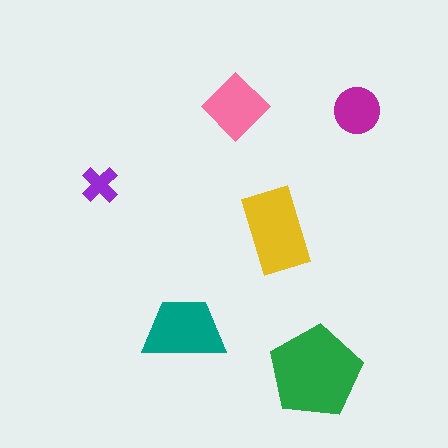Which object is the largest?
The green pentagon.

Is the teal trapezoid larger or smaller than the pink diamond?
Larger.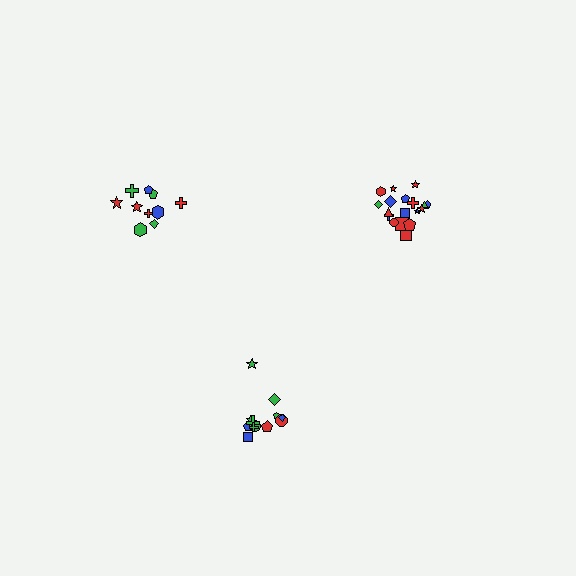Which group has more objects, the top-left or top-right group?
The top-right group.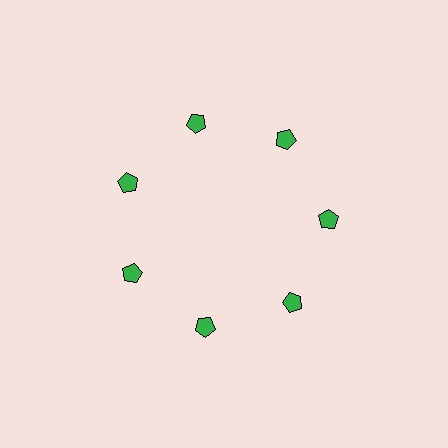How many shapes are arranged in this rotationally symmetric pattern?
There are 7 shapes, arranged in 7 groups of 1.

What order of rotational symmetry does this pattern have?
This pattern has 7-fold rotational symmetry.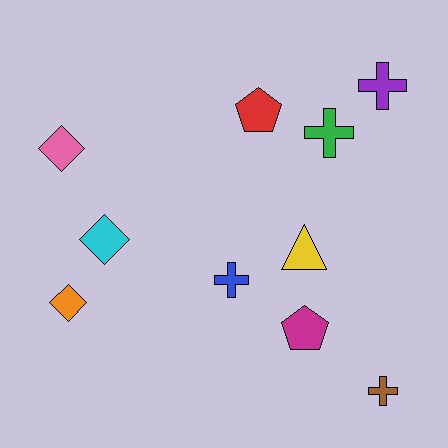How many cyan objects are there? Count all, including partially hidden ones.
There is 1 cyan object.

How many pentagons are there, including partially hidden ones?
There are 2 pentagons.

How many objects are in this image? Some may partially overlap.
There are 10 objects.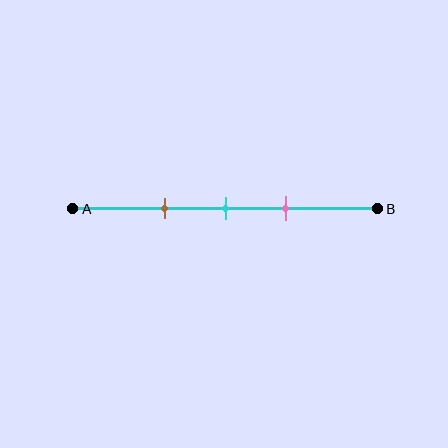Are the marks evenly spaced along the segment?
Yes, the marks are approximately evenly spaced.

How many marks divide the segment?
There are 3 marks dividing the segment.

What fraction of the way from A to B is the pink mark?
The pink mark is approximately 70% (0.7) of the way from A to B.